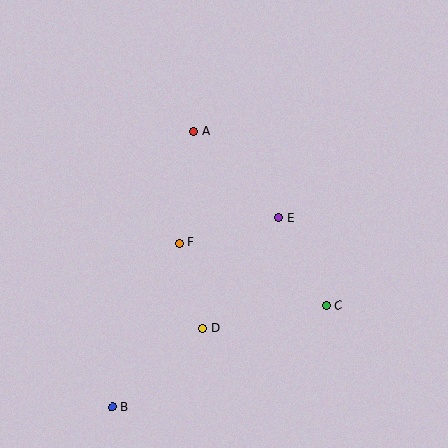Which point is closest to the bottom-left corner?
Point B is closest to the bottom-left corner.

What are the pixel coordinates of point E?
Point E is at (279, 218).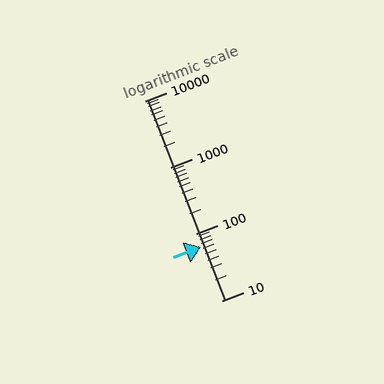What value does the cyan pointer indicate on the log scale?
The pointer indicates approximately 65.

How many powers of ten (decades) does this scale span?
The scale spans 3 decades, from 10 to 10000.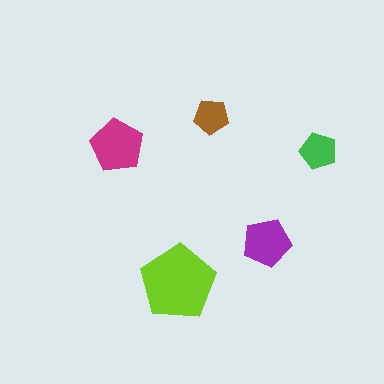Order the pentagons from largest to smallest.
the lime one, the magenta one, the purple one, the green one, the brown one.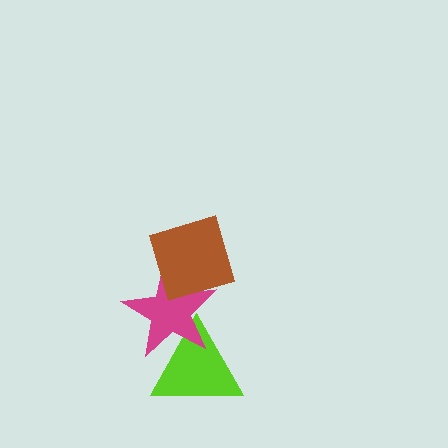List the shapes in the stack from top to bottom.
From top to bottom: the brown diamond, the magenta star, the lime triangle.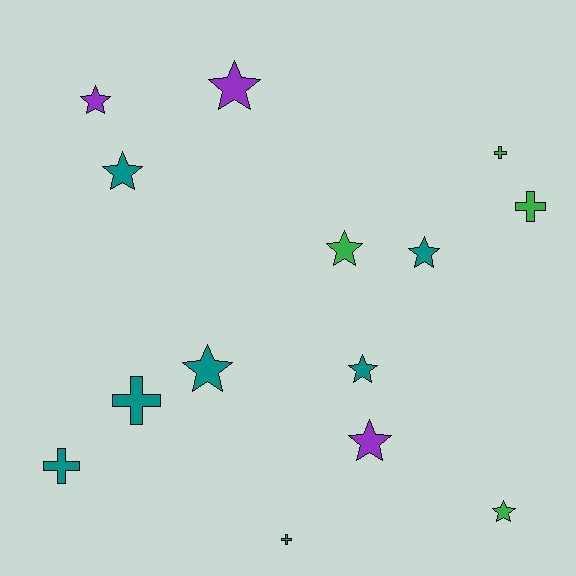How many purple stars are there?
There are 3 purple stars.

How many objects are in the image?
There are 14 objects.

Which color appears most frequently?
Teal, with 7 objects.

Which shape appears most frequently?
Star, with 9 objects.